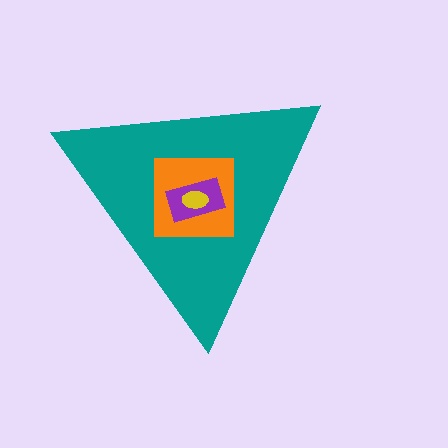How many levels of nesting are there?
4.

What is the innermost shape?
The yellow ellipse.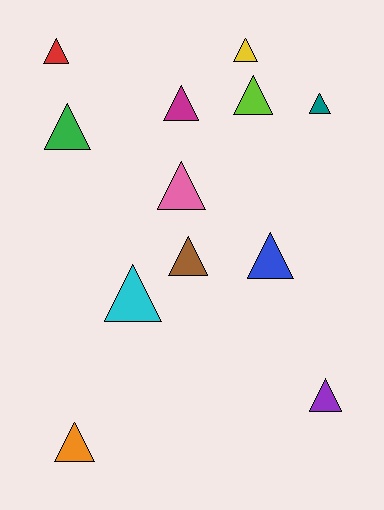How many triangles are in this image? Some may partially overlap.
There are 12 triangles.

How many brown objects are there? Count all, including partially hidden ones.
There is 1 brown object.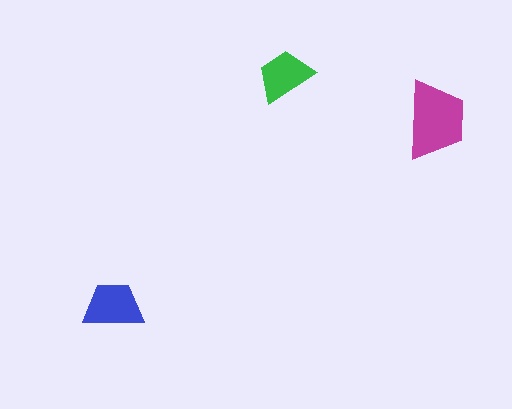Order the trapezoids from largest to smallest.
the magenta one, the blue one, the green one.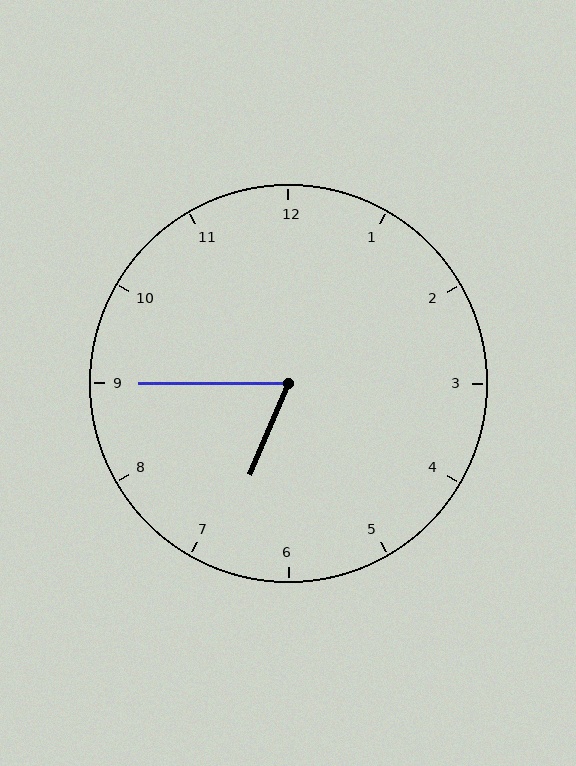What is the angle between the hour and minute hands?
Approximately 68 degrees.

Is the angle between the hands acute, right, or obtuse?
It is acute.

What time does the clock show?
6:45.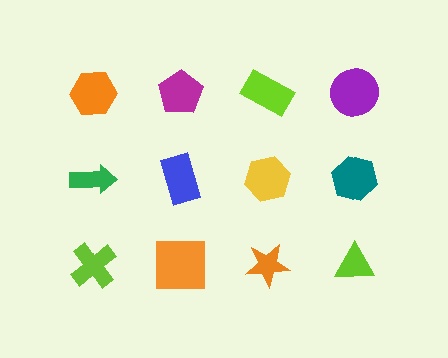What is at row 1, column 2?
A magenta pentagon.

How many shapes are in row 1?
4 shapes.